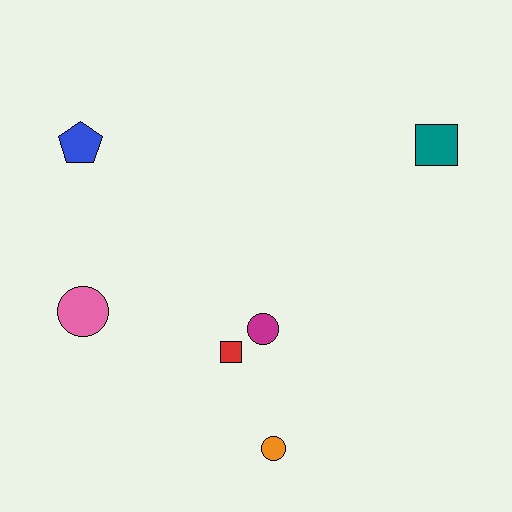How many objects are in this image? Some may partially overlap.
There are 6 objects.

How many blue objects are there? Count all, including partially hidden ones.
There is 1 blue object.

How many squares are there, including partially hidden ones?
There are 2 squares.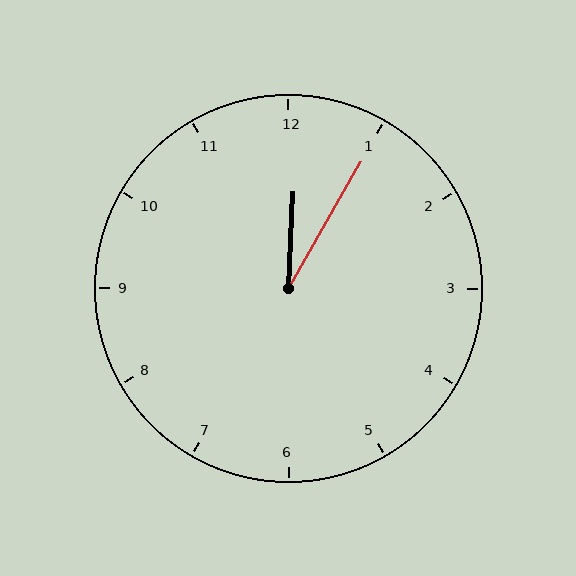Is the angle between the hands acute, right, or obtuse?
It is acute.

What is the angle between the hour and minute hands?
Approximately 28 degrees.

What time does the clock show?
12:05.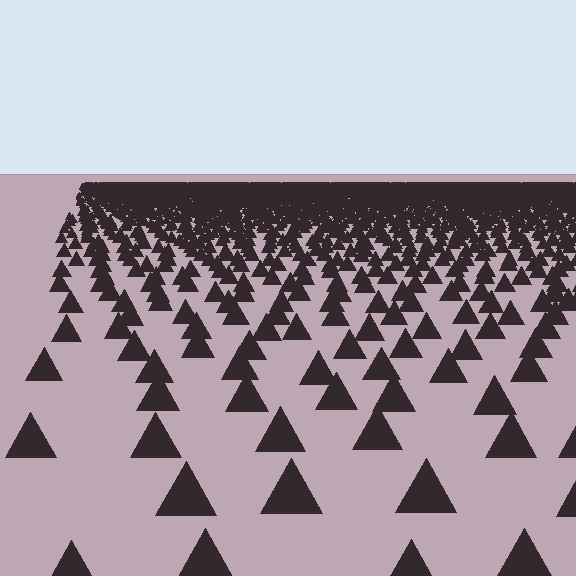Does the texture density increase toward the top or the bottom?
Density increases toward the top.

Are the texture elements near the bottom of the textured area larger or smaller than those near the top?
Larger. Near the bottom, elements are closer to the viewer and appear at a bigger on-screen size.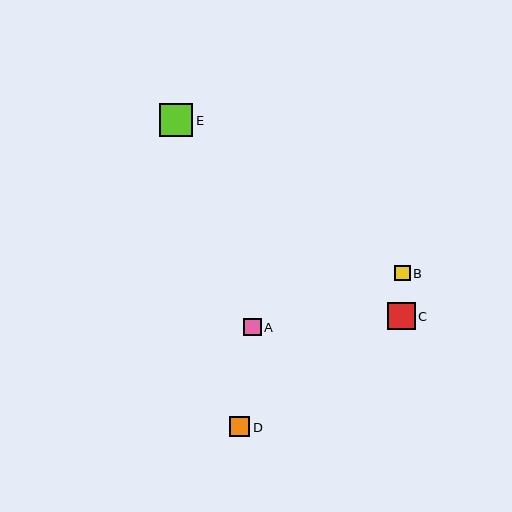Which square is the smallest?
Square B is the smallest with a size of approximately 16 pixels.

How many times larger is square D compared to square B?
Square D is approximately 1.3 times the size of square B.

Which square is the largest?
Square E is the largest with a size of approximately 33 pixels.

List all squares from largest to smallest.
From largest to smallest: E, C, D, A, B.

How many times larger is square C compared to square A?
Square C is approximately 1.5 times the size of square A.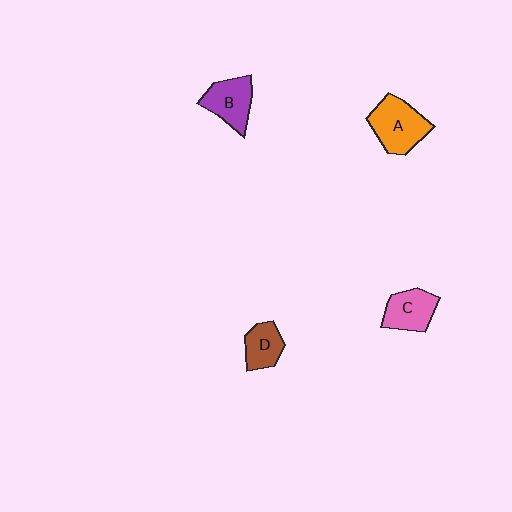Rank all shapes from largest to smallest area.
From largest to smallest: A (orange), B (purple), C (pink), D (brown).